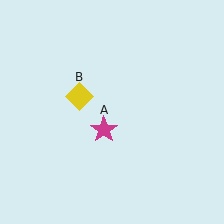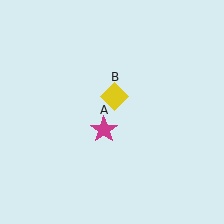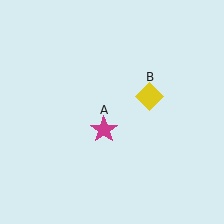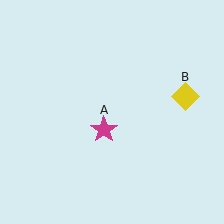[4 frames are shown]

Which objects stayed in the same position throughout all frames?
Magenta star (object A) remained stationary.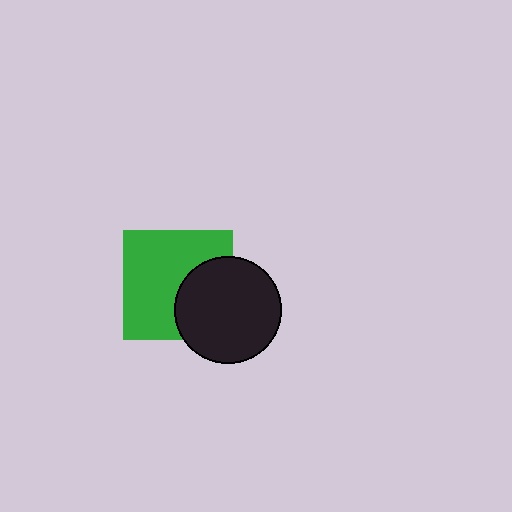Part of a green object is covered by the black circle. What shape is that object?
It is a square.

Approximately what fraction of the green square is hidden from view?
Roughly 35% of the green square is hidden behind the black circle.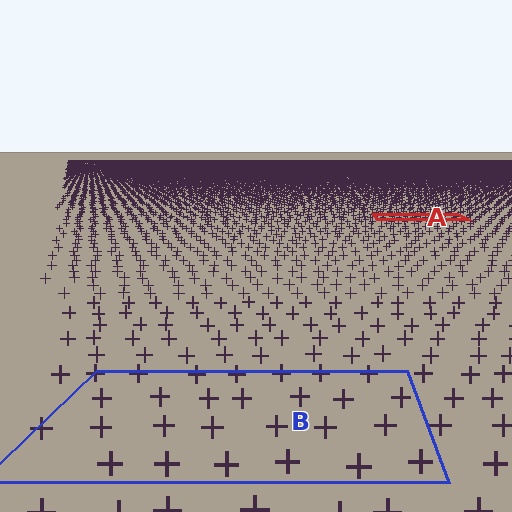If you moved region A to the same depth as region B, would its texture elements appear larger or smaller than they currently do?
They would appear larger. At a closer depth, the same texture elements are projected at a bigger on-screen size.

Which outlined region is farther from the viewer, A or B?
Region A is farther from the viewer — the texture elements inside it appear smaller and more densely packed.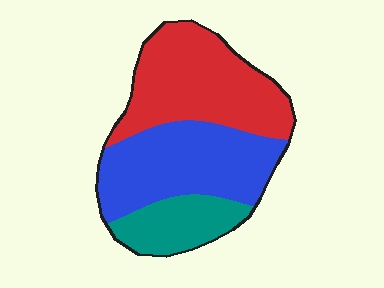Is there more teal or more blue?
Blue.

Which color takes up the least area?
Teal, at roughly 20%.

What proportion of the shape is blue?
Blue takes up about two fifths (2/5) of the shape.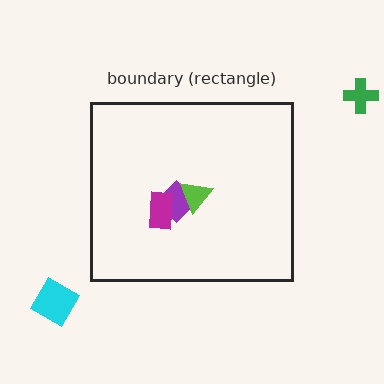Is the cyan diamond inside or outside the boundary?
Outside.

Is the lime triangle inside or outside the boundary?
Inside.